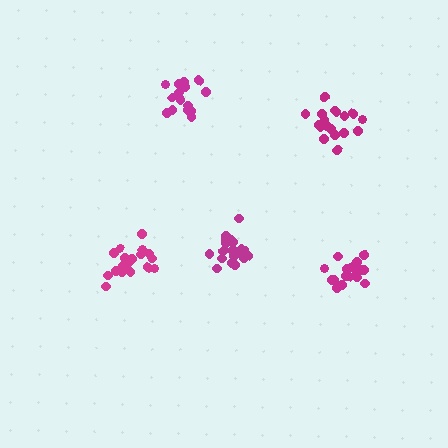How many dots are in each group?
Group 1: 15 dots, Group 2: 19 dots, Group 3: 18 dots, Group 4: 19 dots, Group 5: 18 dots (89 total).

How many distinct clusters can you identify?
There are 5 distinct clusters.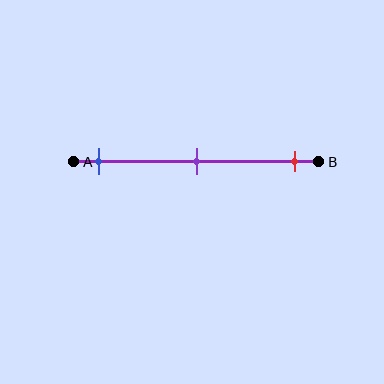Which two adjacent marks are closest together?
The blue and purple marks are the closest adjacent pair.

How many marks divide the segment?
There are 3 marks dividing the segment.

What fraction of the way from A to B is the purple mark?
The purple mark is approximately 50% (0.5) of the way from A to B.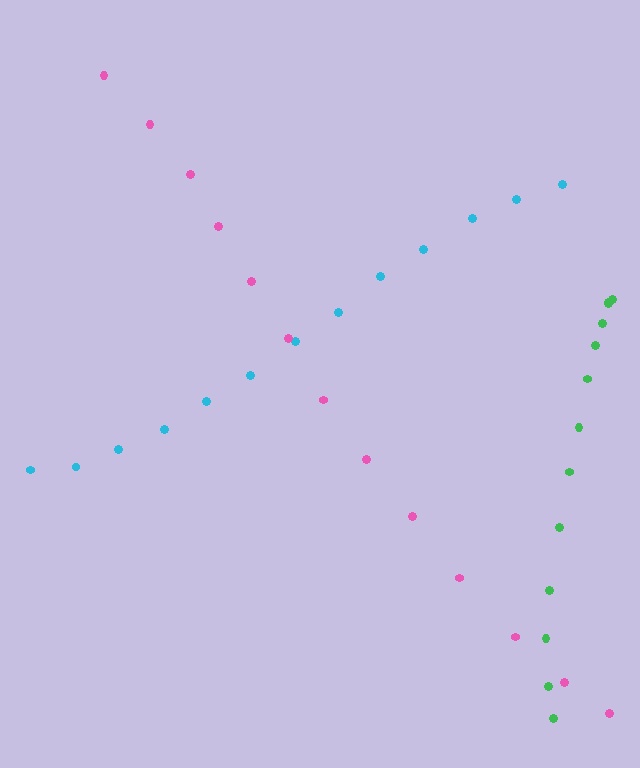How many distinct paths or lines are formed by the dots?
There are 3 distinct paths.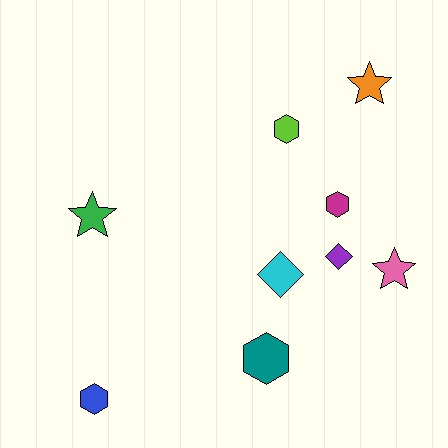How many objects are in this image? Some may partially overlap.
There are 9 objects.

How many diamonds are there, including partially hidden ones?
There are 2 diamonds.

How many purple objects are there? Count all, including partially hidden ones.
There is 1 purple object.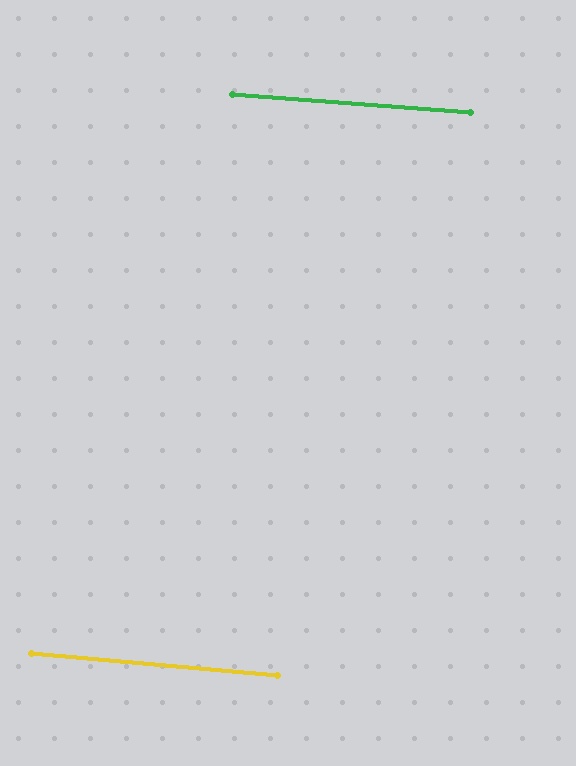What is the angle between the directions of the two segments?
Approximately 1 degree.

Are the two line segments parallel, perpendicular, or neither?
Parallel — their directions differ by only 0.7°.